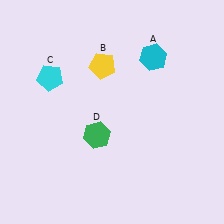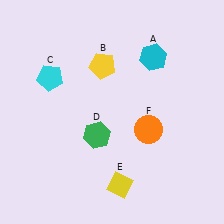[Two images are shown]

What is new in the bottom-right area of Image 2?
A yellow diamond (E) was added in the bottom-right area of Image 2.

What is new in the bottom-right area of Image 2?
An orange circle (F) was added in the bottom-right area of Image 2.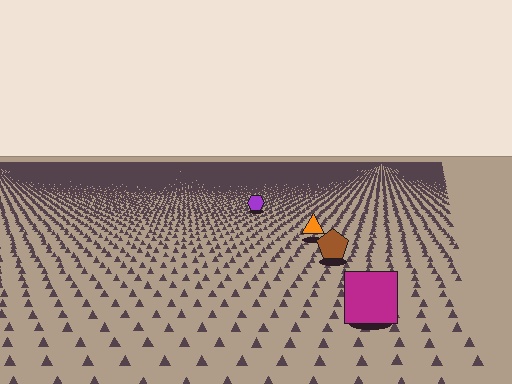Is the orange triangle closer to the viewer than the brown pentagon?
No. The brown pentagon is closer — you can tell from the texture gradient: the ground texture is coarser near it.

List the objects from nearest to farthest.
From nearest to farthest: the magenta square, the brown pentagon, the orange triangle, the purple hexagon.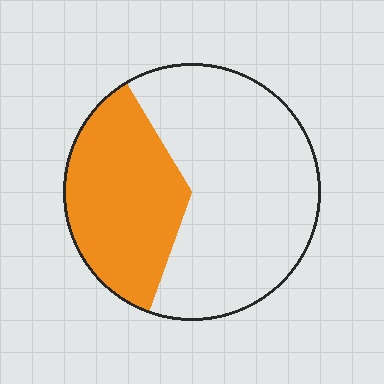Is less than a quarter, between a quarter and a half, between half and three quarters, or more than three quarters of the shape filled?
Between a quarter and a half.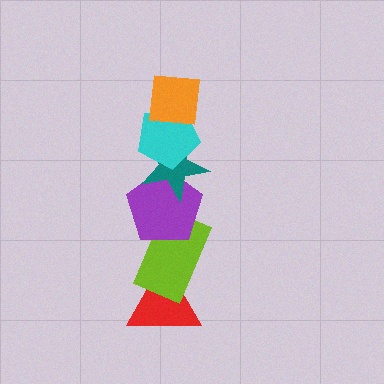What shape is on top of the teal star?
The cyan pentagon is on top of the teal star.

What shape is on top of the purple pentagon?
The teal star is on top of the purple pentagon.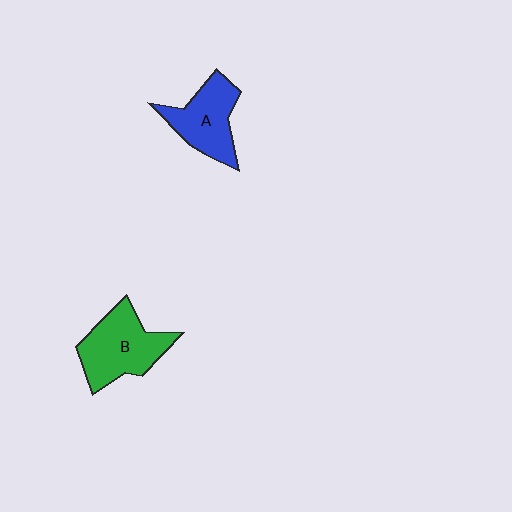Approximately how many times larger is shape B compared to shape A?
Approximately 1.2 times.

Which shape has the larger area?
Shape B (green).